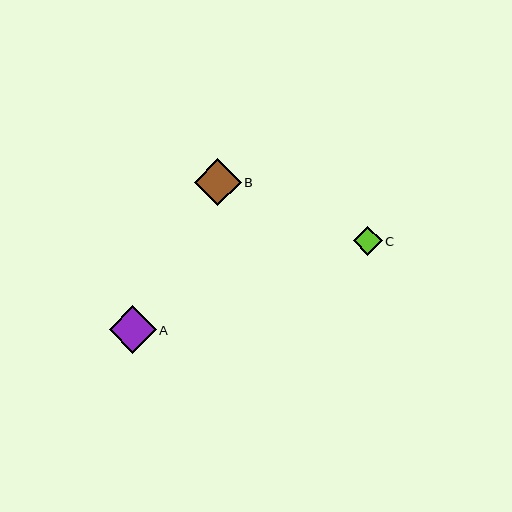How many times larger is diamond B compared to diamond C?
Diamond B is approximately 1.6 times the size of diamond C.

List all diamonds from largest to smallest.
From largest to smallest: A, B, C.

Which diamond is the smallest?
Diamond C is the smallest with a size of approximately 28 pixels.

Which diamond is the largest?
Diamond A is the largest with a size of approximately 47 pixels.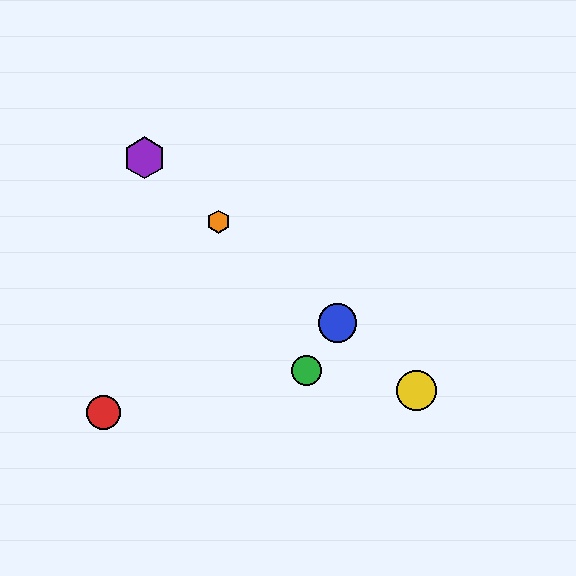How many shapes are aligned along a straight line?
4 shapes (the blue circle, the yellow circle, the purple hexagon, the orange hexagon) are aligned along a straight line.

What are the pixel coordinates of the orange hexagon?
The orange hexagon is at (219, 222).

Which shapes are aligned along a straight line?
The blue circle, the yellow circle, the purple hexagon, the orange hexagon are aligned along a straight line.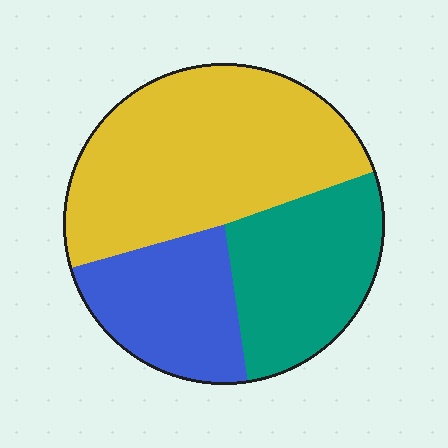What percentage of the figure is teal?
Teal covers 28% of the figure.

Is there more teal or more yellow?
Yellow.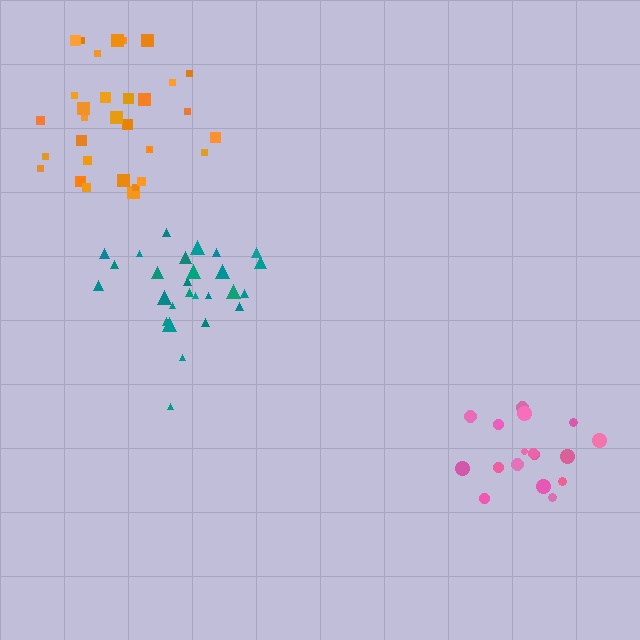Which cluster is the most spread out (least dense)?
Pink.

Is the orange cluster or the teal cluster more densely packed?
Teal.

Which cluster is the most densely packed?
Teal.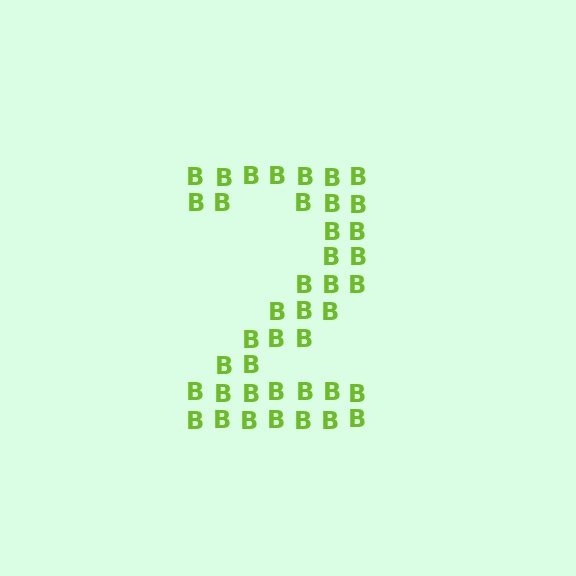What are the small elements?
The small elements are letter B's.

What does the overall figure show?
The overall figure shows the digit 2.